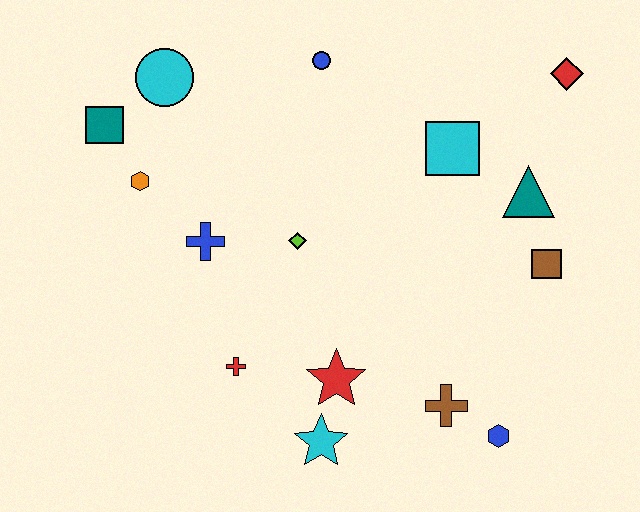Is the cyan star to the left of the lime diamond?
No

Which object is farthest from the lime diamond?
The red diamond is farthest from the lime diamond.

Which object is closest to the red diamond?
The teal triangle is closest to the red diamond.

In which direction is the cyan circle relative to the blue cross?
The cyan circle is above the blue cross.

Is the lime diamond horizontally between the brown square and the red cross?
Yes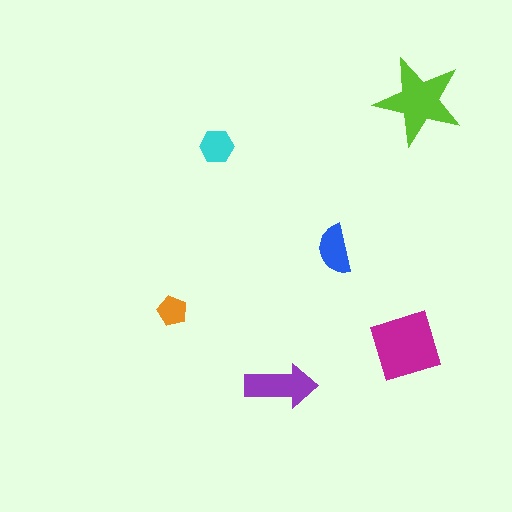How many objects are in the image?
There are 6 objects in the image.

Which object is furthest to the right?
The lime star is rightmost.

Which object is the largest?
The magenta diamond.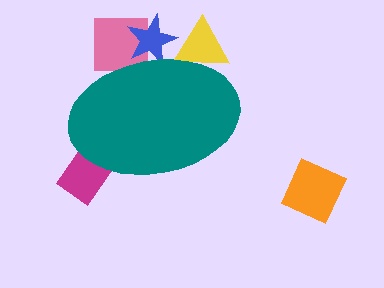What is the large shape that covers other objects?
A teal ellipse.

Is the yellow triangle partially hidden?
Yes, the yellow triangle is partially hidden behind the teal ellipse.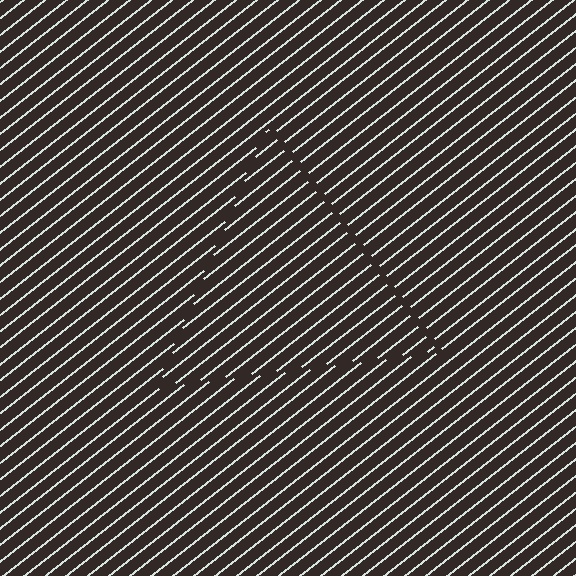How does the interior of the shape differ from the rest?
The interior of the shape contains the same grating, shifted by half a period — the contour is defined by the phase discontinuity where line-ends from the inner and outer gratings abut.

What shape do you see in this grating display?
An illusory triangle. The interior of the shape contains the same grating, shifted by half a period — the contour is defined by the phase discontinuity where line-ends from the inner and outer gratings abut.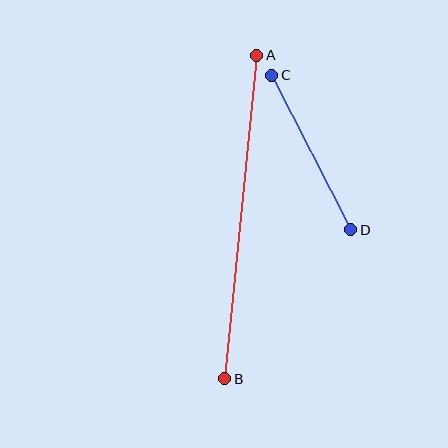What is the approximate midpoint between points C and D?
The midpoint is at approximately (311, 152) pixels.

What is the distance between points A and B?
The distance is approximately 325 pixels.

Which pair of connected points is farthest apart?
Points A and B are farthest apart.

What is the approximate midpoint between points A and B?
The midpoint is at approximately (241, 217) pixels.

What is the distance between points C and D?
The distance is approximately 174 pixels.